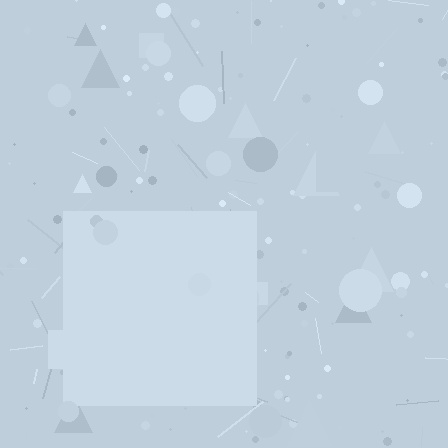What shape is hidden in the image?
A square is hidden in the image.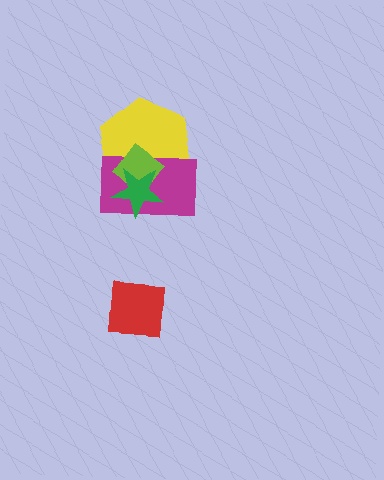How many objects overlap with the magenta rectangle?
3 objects overlap with the magenta rectangle.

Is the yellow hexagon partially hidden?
Yes, it is partially covered by another shape.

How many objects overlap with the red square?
0 objects overlap with the red square.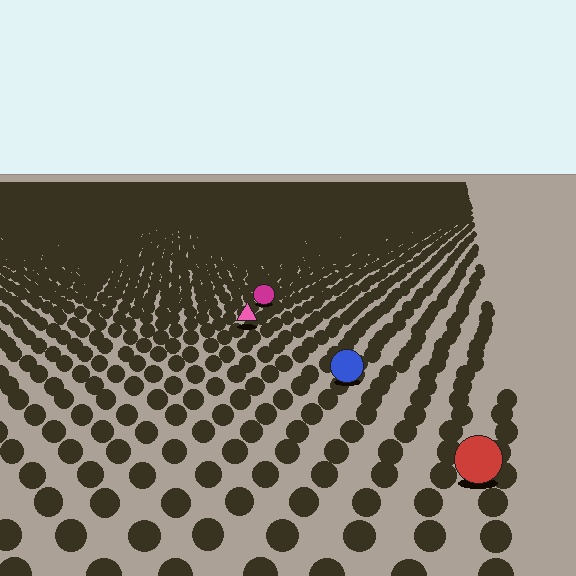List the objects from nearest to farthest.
From nearest to farthest: the red circle, the blue circle, the pink triangle, the magenta circle.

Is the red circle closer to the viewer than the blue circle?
Yes. The red circle is closer — you can tell from the texture gradient: the ground texture is coarser near it.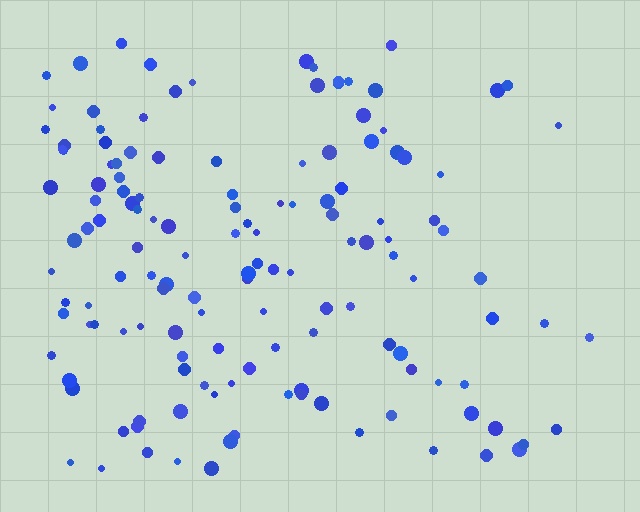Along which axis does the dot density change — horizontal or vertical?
Horizontal.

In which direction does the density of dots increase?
From right to left, with the left side densest.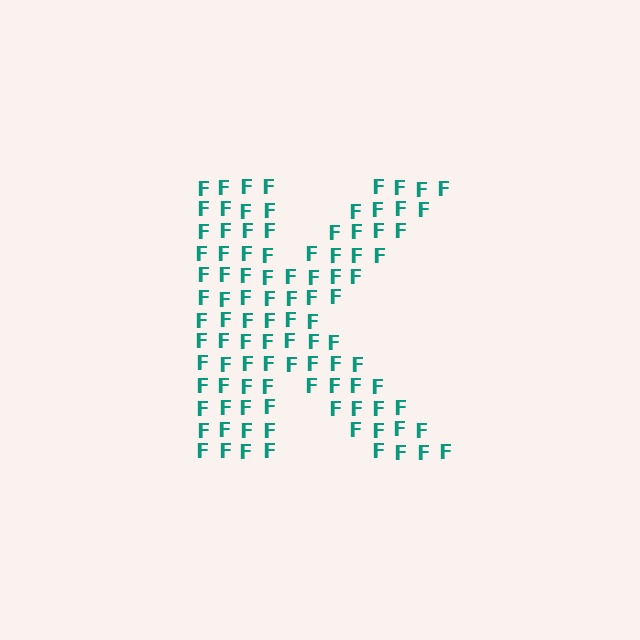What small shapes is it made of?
It is made of small letter F's.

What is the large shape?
The large shape is the letter K.